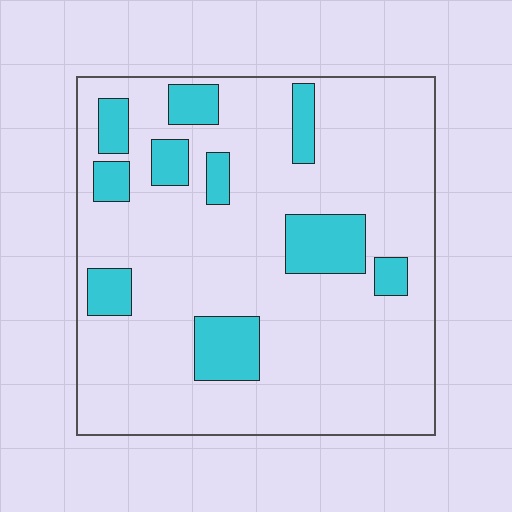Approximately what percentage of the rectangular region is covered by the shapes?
Approximately 20%.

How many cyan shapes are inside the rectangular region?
10.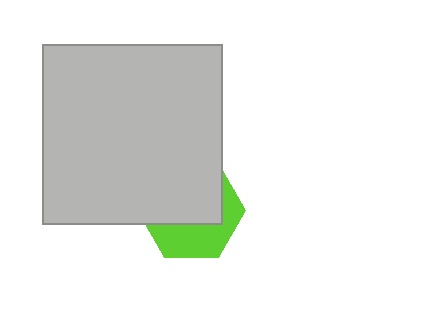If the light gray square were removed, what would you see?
You would see the complete lime hexagon.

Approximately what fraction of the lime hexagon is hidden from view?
Roughly 60% of the lime hexagon is hidden behind the light gray square.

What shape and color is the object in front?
The object in front is a light gray square.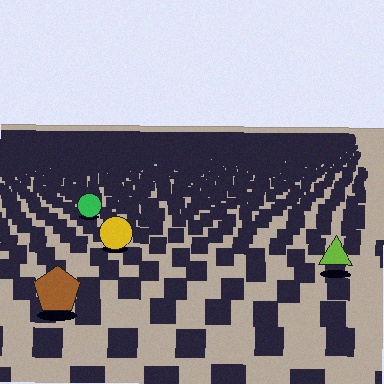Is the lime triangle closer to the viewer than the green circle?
Yes. The lime triangle is closer — you can tell from the texture gradient: the ground texture is coarser near it.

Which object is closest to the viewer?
The brown pentagon is closest. The texture marks near it are larger and more spread out.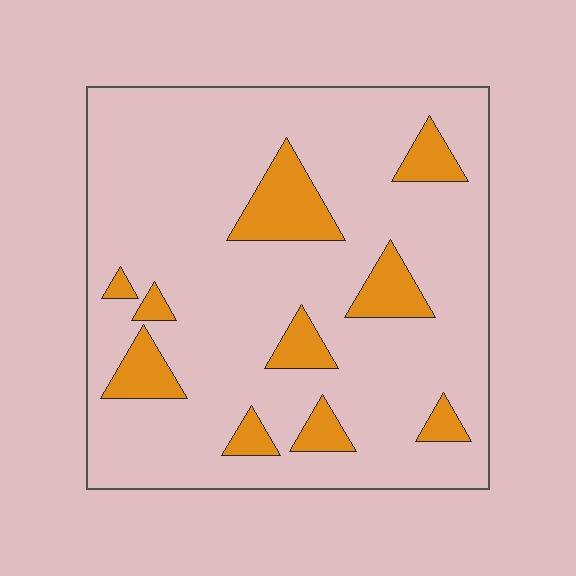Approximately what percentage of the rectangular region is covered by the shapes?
Approximately 15%.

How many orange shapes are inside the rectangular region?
10.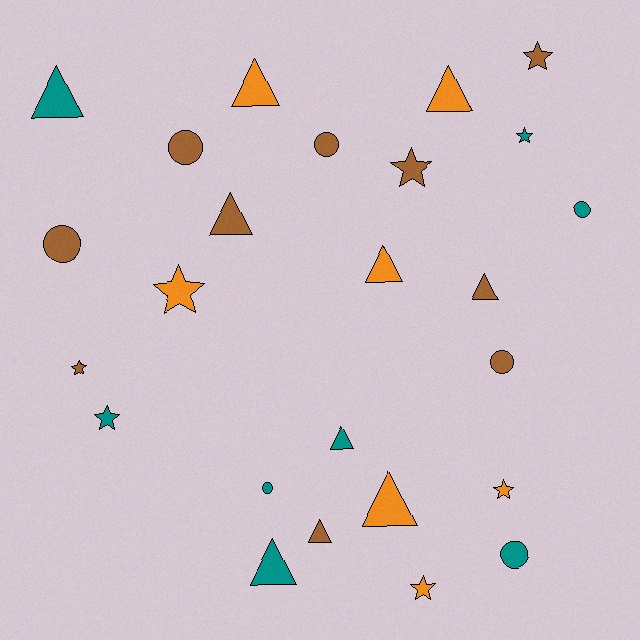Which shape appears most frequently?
Triangle, with 10 objects.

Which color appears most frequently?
Brown, with 10 objects.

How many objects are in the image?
There are 25 objects.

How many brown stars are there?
There are 3 brown stars.